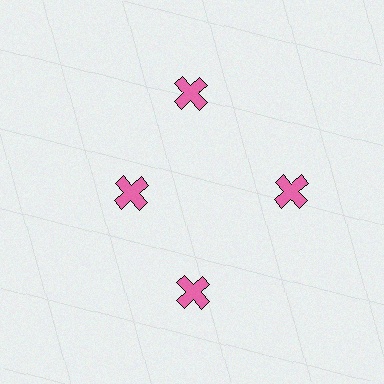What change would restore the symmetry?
The symmetry would be restored by moving it outward, back onto the ring so that all 4 crosses sit at equal angles and equal distance from the center.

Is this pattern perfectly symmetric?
No. The 4 pink crosses are arranged in a ring, but one element near the 9 o'clock position is pulled inward toward the center, breaking the 4-fold rotational symmetry.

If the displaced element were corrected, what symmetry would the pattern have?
It would have 4-fold rotational symmetry — the pattern would map onto itself every 90 degrees.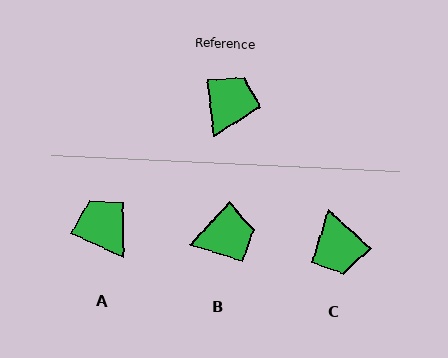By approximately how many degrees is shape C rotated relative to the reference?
Approximately 139 degrees clockwise.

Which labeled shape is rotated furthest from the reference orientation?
C, about 139 degrees away.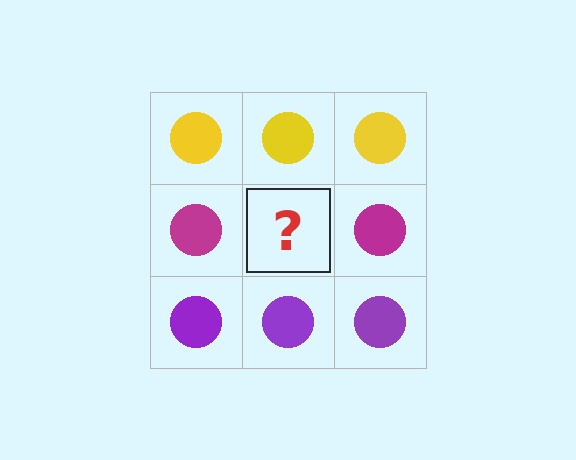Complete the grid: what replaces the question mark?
The question mark should be replaced with a magenta circle.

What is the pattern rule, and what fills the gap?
The rule is that each row has a consistent color. The gap should be filled with a magenta circle.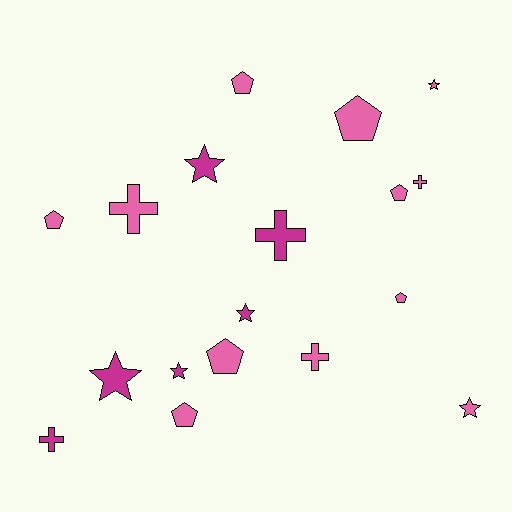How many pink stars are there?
There are 2 pink stars.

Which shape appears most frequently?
Pentagon, with 7 objects.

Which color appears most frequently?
Pink, with 12 objects.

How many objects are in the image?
There are 18 objects.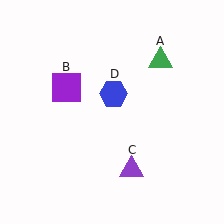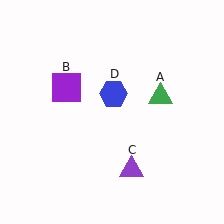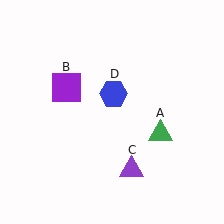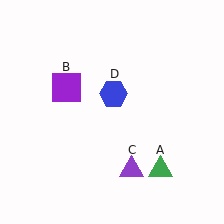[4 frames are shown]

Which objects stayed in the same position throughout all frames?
Purple square (object B) and purple triangle (object C) and blue hexagon (object D) remained stationary.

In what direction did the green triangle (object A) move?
The green triangle (object A) moved down.